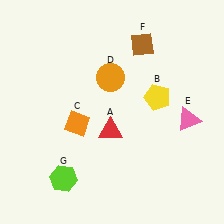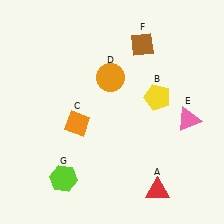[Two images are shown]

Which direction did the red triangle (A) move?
The red triangle (A) moved down.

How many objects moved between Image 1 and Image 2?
1 object moved between the two images.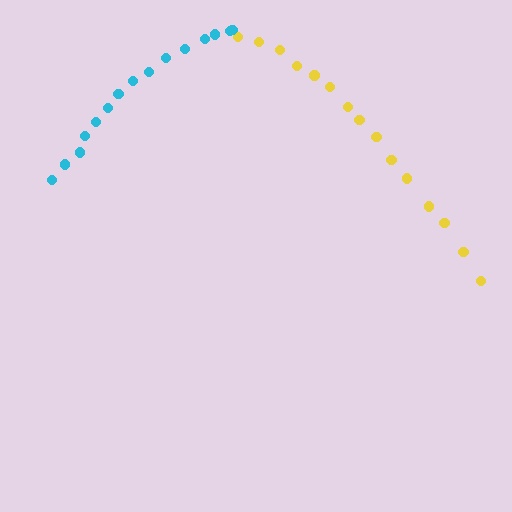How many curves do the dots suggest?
There are 2 distinct paths.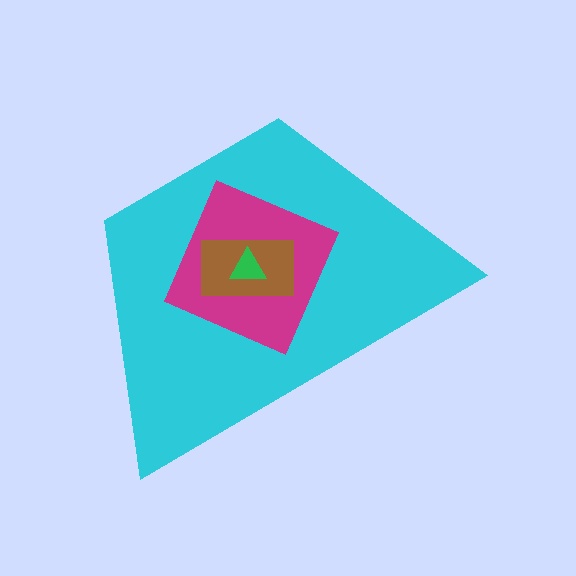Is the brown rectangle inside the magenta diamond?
Yes.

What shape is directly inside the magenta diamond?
The brown rectangle.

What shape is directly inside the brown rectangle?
The green triangle.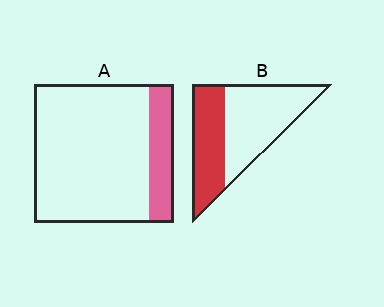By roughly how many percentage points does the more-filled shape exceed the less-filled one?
By roughly 25 percentage points (B over A).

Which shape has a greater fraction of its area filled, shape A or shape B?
Shape B.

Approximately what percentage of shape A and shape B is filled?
A is approximately 20% and B is approximately 40%.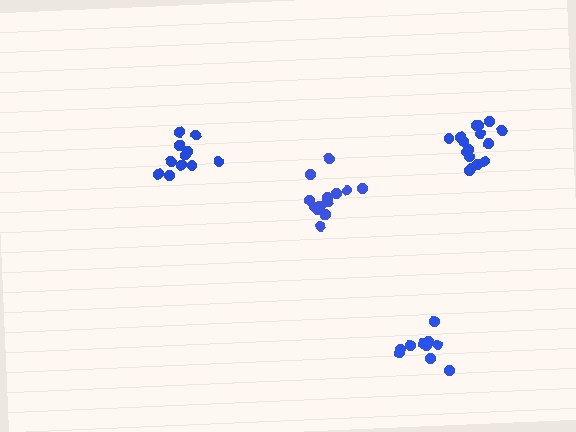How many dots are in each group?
Group 1: 11 dots, Group 2: 13 dots, Group 3: 10 dots, Group 4: 16 dots (50 total).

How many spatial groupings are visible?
There are 4 spatial groupings.